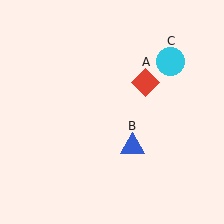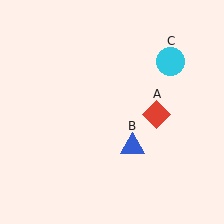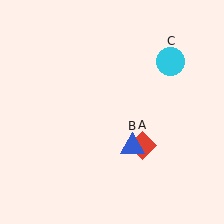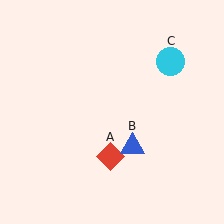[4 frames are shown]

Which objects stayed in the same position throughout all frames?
Blue triangle (object B) and cyan circle (object C) remained stationary.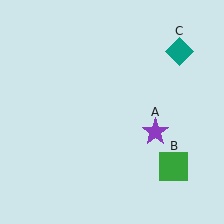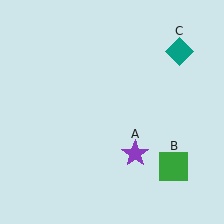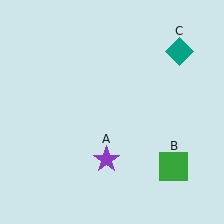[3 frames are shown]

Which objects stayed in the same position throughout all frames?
Green square (object B) and teal diamond (object C) remained stationary.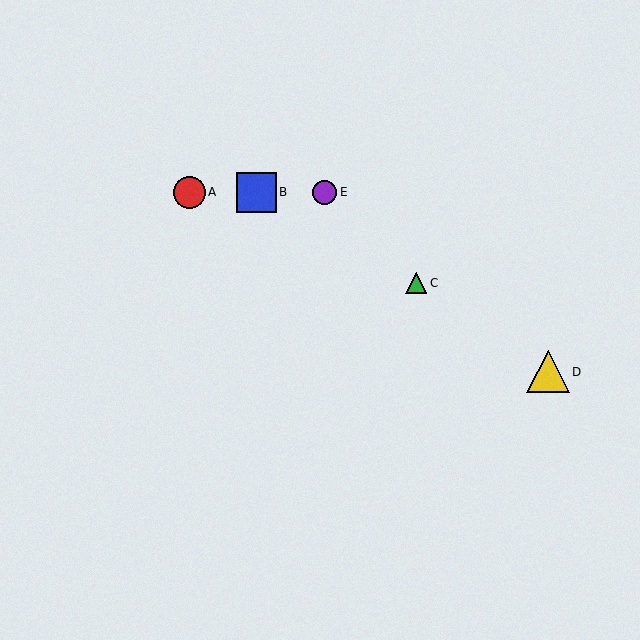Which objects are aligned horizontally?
Objects A, B, E are aligned horizontally.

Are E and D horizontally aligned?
No, E is at y≈192 and D is at y≈372.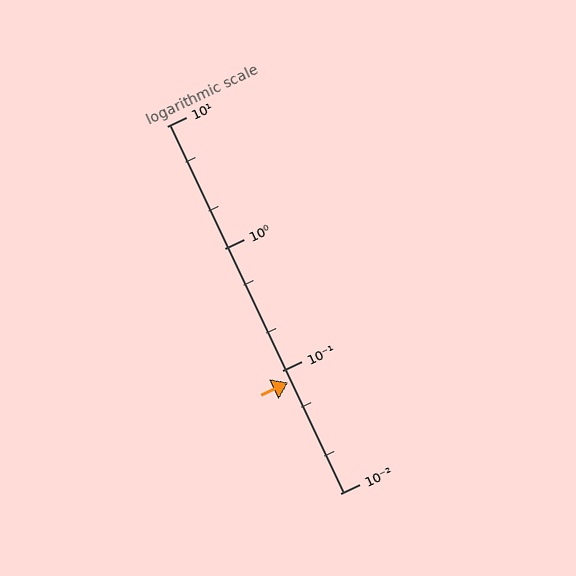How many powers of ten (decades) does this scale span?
The scale spans 3 decades, from 0.01 to 10.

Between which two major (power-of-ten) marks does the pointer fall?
The pointer is between 0.01 and 0.1.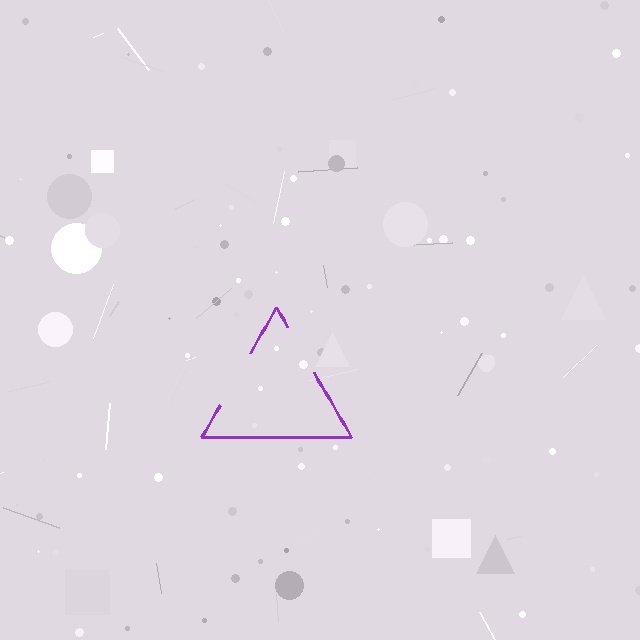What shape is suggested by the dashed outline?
The dashed outline suggests a triangle.